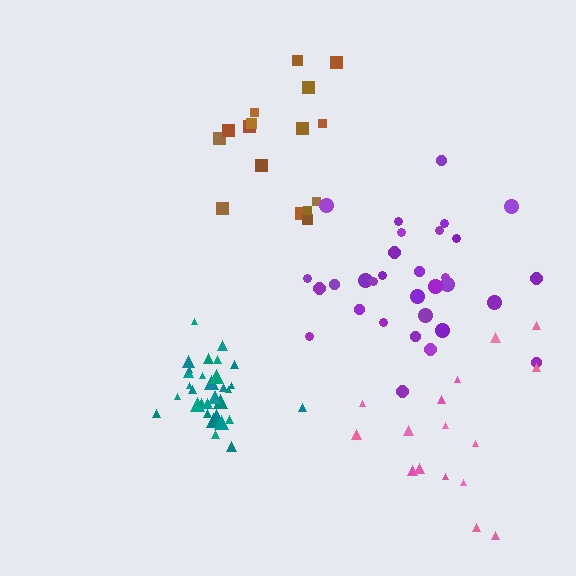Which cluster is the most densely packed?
Teal.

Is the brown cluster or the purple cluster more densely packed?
Brown.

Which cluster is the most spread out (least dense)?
Pink.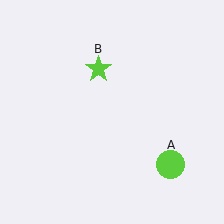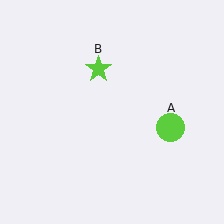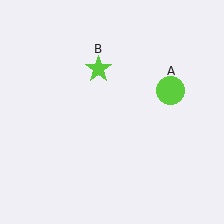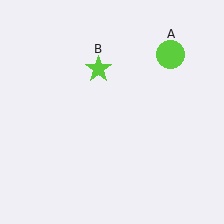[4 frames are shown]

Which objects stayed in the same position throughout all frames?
Lime star (object B) remained stationary.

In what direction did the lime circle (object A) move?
The lime circle (object A) moved up.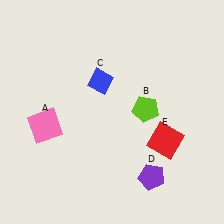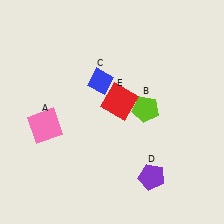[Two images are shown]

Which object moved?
The red square (E) moved left.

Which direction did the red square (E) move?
The red square (E) moved left.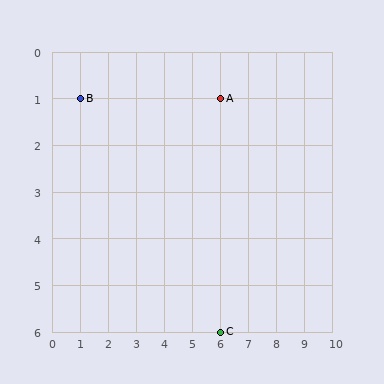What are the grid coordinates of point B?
Point B is at grid coordinates (1, 1).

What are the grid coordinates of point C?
Point C is at grid coordinates (6, 6).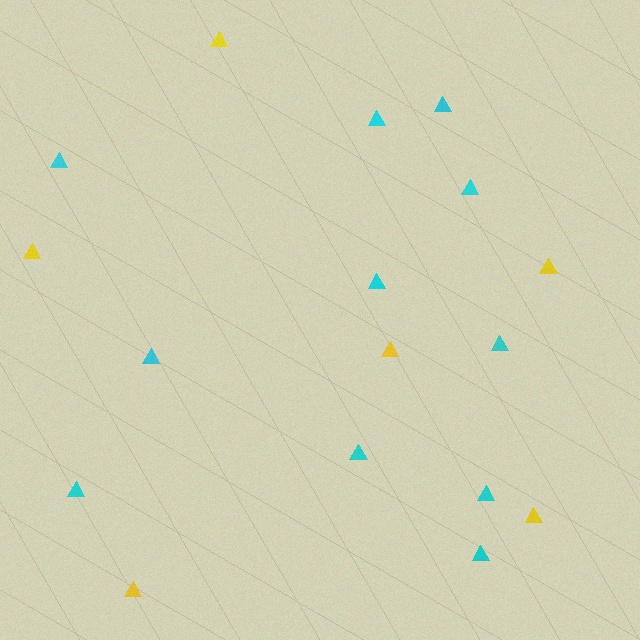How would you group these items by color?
There are 2 groups: one group of cyan triangles (11) and one group of yellow triangles (6).